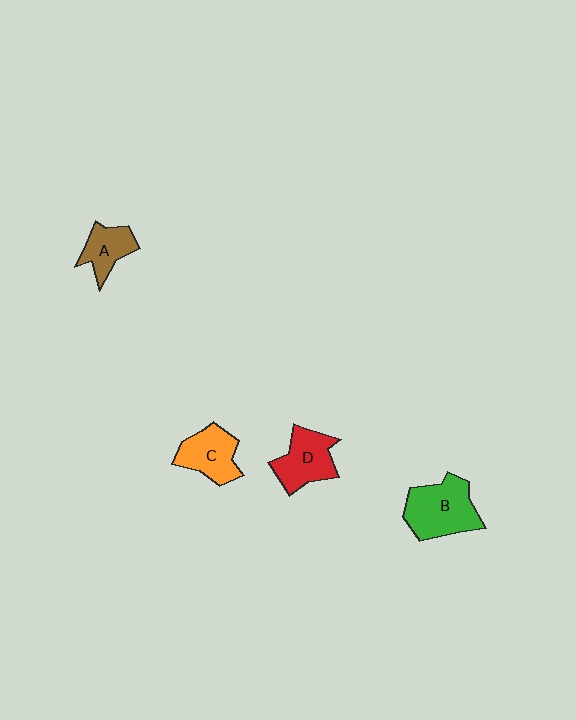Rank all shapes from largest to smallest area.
From largest to smallest: B (green), D (red), C (orange), A (brown).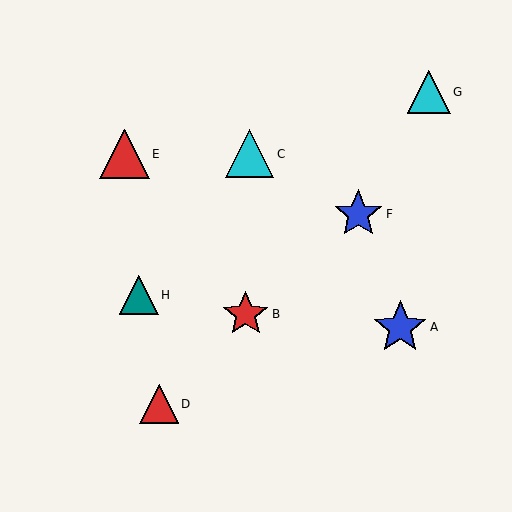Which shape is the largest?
The blue star (labeled A) is the largest.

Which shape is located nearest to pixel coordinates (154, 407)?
The red triangle (labeled D) at (159, 404) is nearest to that location.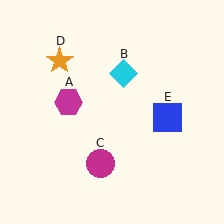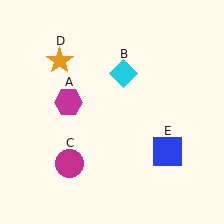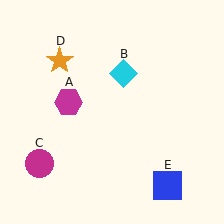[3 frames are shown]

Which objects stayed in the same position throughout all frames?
Magenta hexagon (object A) and cyan diamond (object B) and orange star (object D) remained stationary.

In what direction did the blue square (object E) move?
The blue square (object E) moved down.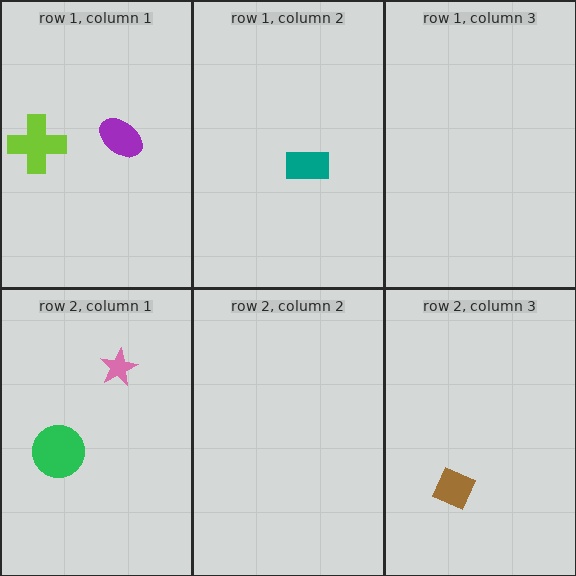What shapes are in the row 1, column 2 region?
The teal rectangle.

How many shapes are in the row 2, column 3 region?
1.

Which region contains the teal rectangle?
The row 1, column 2 region.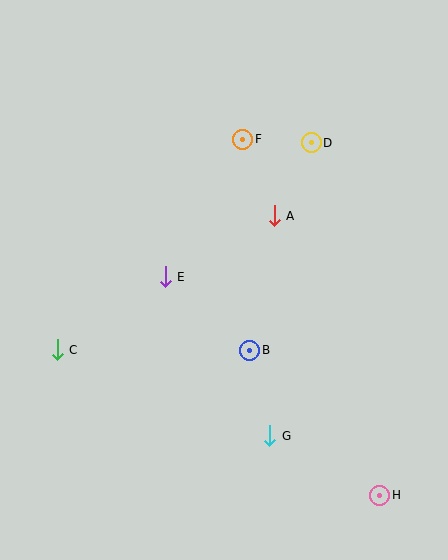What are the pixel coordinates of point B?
Point B is at (250, 350).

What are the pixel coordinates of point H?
Point H is at (380, 495).